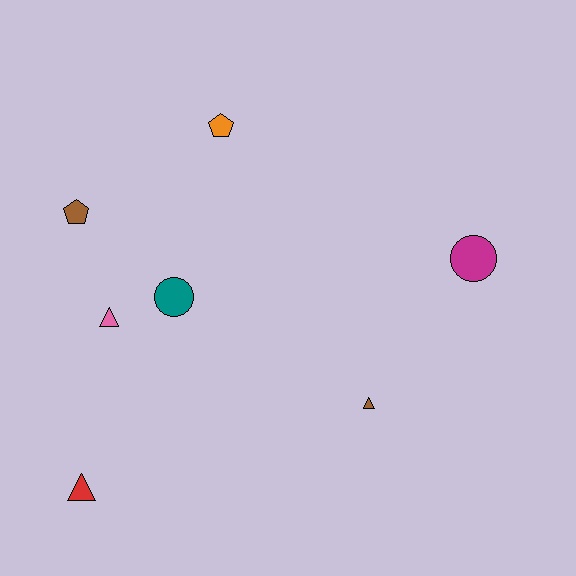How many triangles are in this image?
There are 3 triangles.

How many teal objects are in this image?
There is 1 teal object.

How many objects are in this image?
There are 7 objects.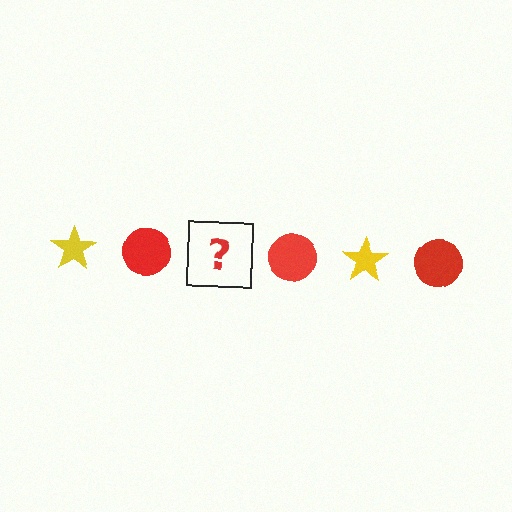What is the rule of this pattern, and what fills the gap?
The rule is that the pattern alternates between yellow star and red circle. The gap should be filled with a yellow star.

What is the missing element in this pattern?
The missing element is a yellow star.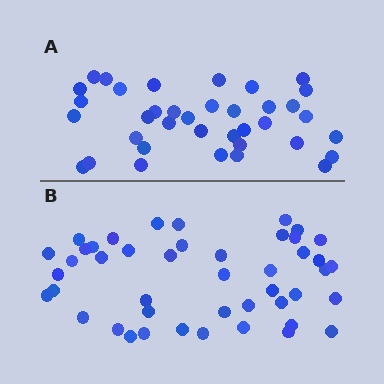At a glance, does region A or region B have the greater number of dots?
Region B (the bottom region) has more dots.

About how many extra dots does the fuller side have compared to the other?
Region B has roughly 8 or so more dots than region A.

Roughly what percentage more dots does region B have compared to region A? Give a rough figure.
About 20% more.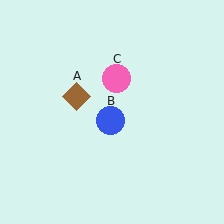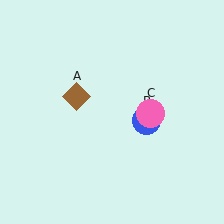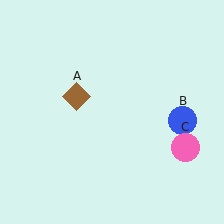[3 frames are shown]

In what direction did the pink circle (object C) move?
The pink circle (object C) moved down and to the right.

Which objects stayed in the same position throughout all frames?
Brown diamond (object A) remained stationary.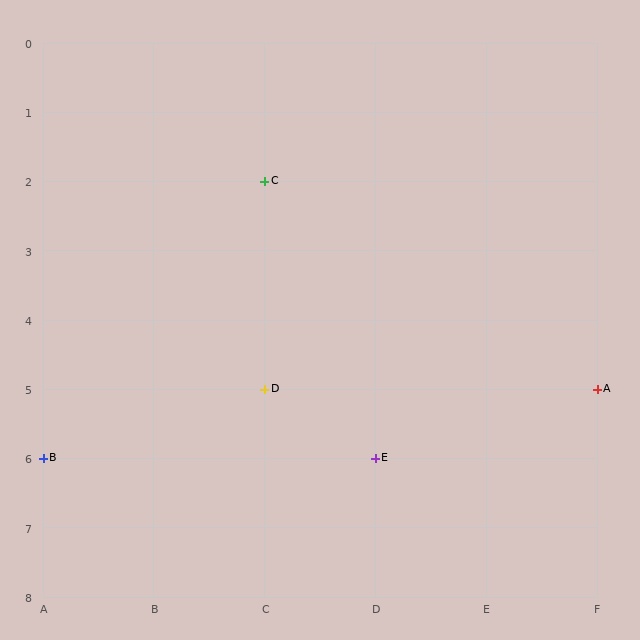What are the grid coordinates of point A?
Point A is at grid coordinates (F, 5).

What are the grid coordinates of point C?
Point C is at grid coordinates (C, 2).